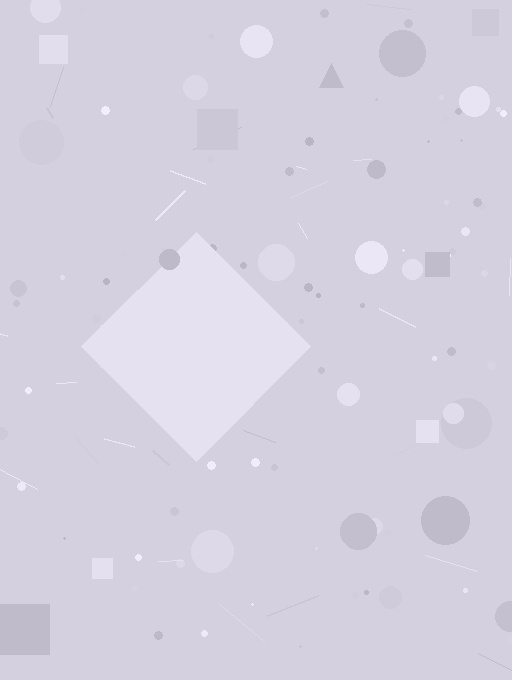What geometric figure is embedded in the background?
A diamond is embedded in the background.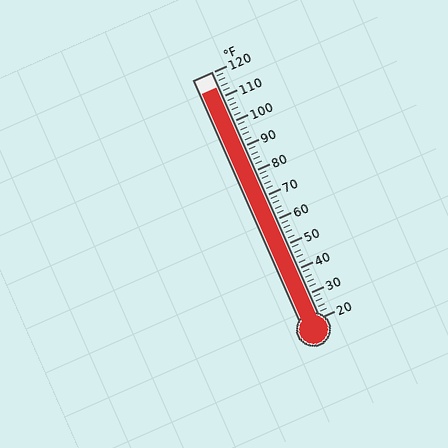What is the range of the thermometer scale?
The thermometer scale ranges from 20°F to 120°F.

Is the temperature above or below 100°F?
The temperature is above 100°F.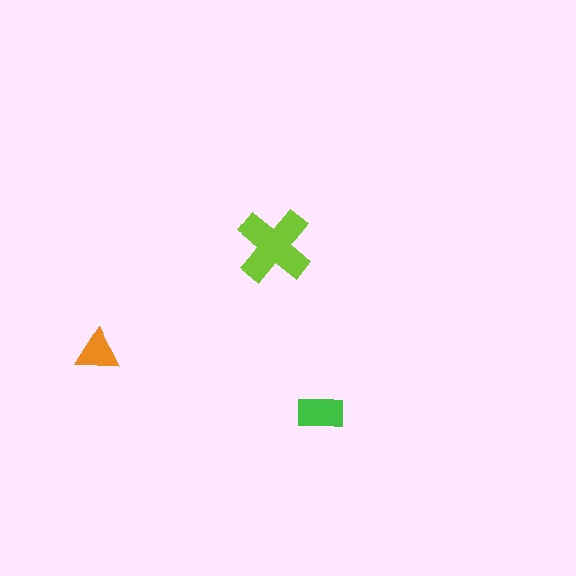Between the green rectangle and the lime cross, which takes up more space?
The lime cross.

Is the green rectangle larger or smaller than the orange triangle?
Larger.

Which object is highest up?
The lime cross is topmost.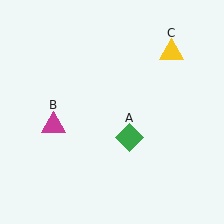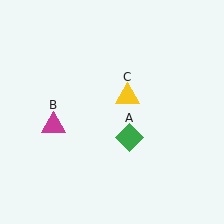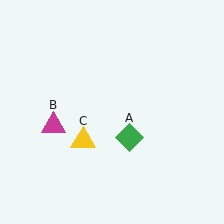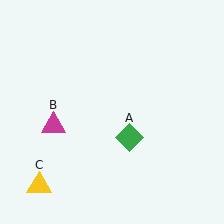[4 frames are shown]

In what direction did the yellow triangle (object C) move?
The yellow triangle (object C) moved down and to the left.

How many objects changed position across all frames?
1 object changed position: yellow triangle (object C).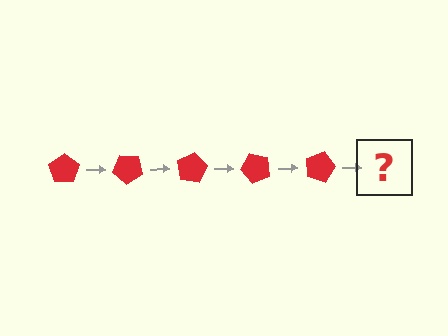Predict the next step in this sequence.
The next step is a red pentagon rotated 200 degrees.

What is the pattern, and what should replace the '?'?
The pattern is that the pentagon rotates 40 degrees each step. The '?' should be a red pentagon rotated 200 degrees.